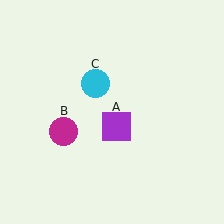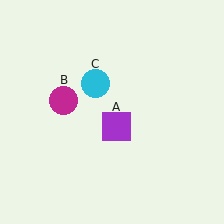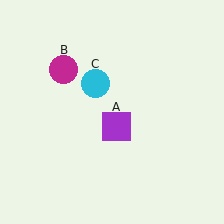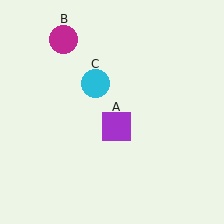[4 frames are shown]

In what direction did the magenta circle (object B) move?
The magenta circle (object B) moved up.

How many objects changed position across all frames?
1 object changed position: magenta circle (object B).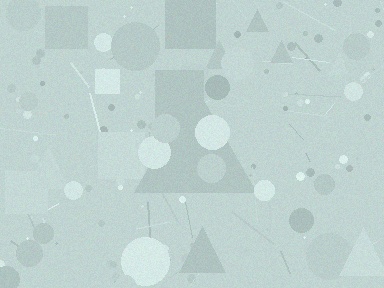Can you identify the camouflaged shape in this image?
The camouflaged shape is a triangle.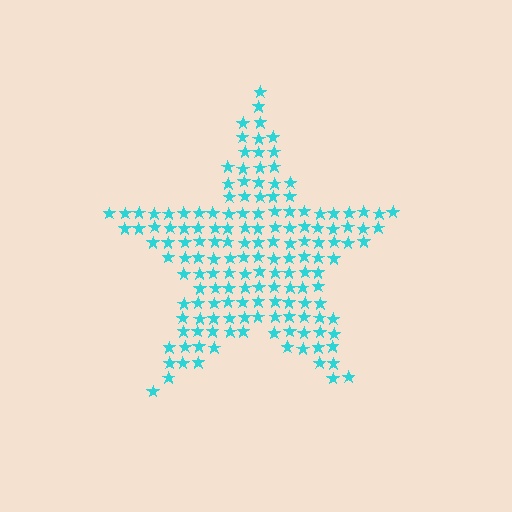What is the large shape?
The large shape is a star.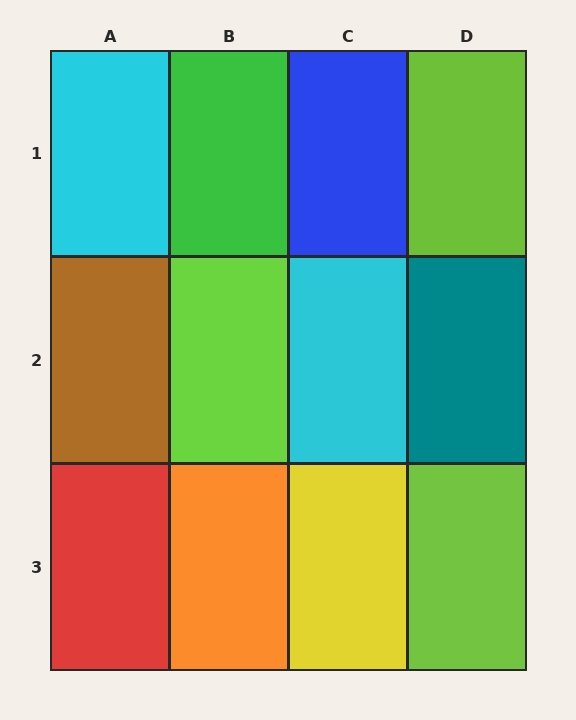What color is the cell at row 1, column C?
Blue.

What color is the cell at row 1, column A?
Cyan.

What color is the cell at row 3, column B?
Orange.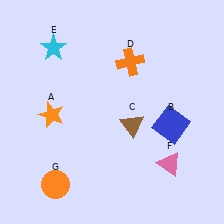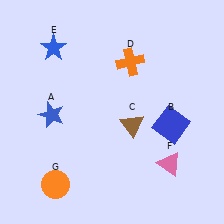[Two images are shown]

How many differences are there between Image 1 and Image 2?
There are 2 differences between the two images.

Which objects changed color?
A changed from orange to blue. E changed from cyan to blue.